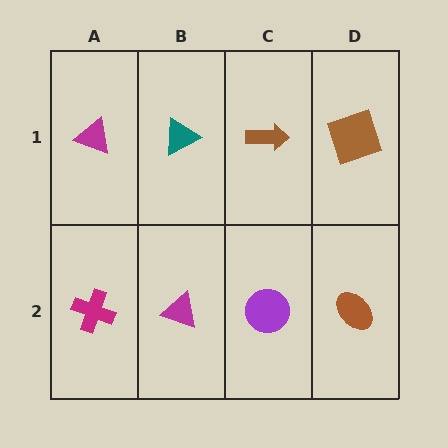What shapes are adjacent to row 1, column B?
A magenta triangle (row 2, column B), a magenta triangle (row 1, column A), a brown arrow (row 1, column C).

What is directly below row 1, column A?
A magenta cross.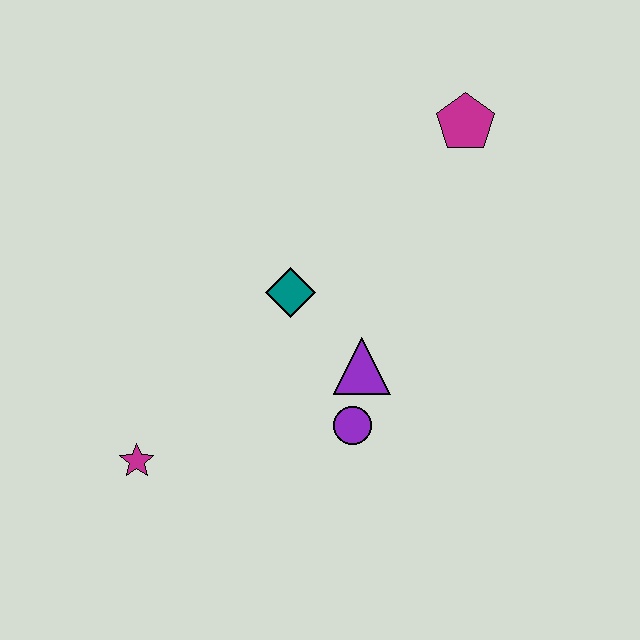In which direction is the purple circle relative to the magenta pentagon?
The purple circle is below the magenta pentagon.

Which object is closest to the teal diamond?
The purple triangle is closest to the teal diamond.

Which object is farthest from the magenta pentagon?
The magenta star is farthest from the magenta pentagon.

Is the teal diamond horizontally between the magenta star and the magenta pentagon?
Yes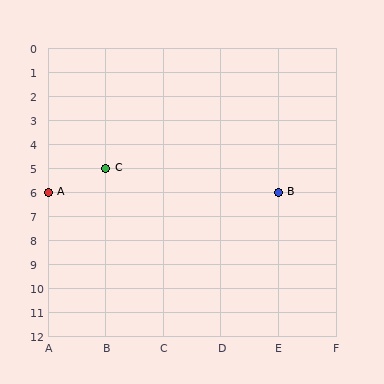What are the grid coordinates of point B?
Point B is at grid coordinates (E, 6).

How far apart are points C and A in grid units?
Points C and A are 1 column and 1 row apart (about 1.4 grid units diagonally).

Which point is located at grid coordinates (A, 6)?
Point A is at (A, 6).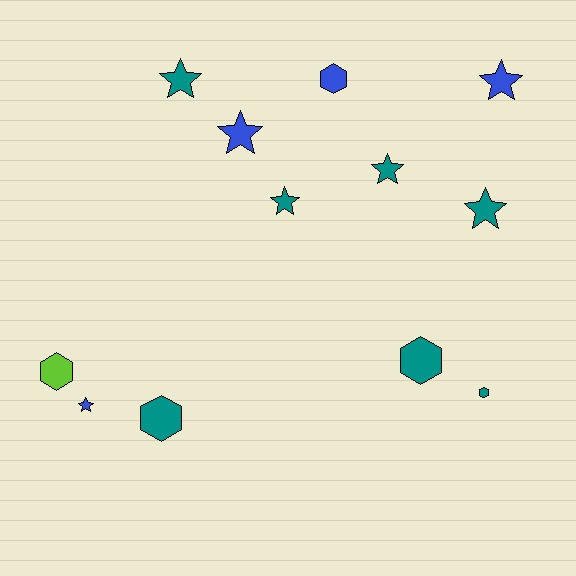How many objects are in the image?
There are 12 objects.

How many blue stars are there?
There are 3 blue stars.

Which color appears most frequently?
Teal, with 7 objects.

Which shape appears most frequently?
Star, with 7 objects.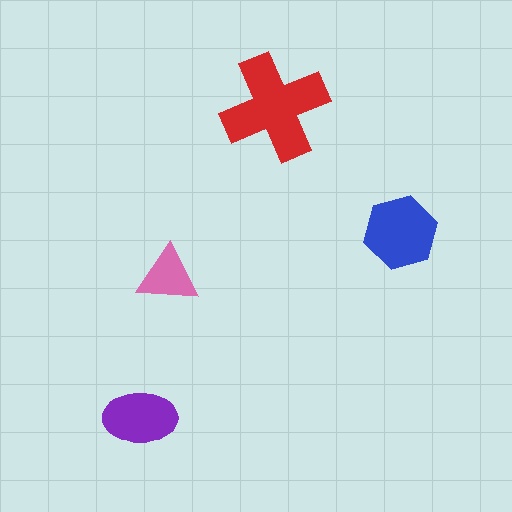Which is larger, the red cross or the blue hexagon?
The red cross.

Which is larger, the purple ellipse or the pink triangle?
The purple ellipse.